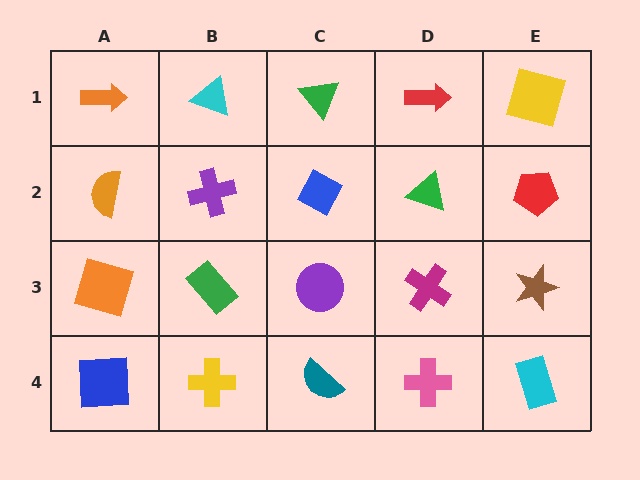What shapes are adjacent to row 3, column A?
An orange semicircle (row 2, column A), a blue square (row 4, column A), a green rectangle (row 3, column B).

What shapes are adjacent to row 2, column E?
A yellow square (row 1, column E), a brown star (row 3, column E), a green triangle (row 2, column D).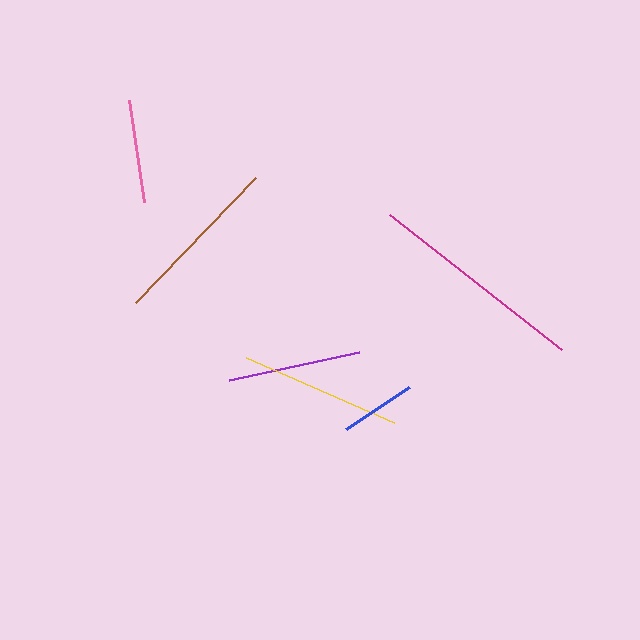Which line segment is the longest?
The magenta line is the longest at approximately 218 pixels.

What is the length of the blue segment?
The blue segment is approximately 76 pixels long.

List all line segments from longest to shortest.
From longest to shortest: magenta, brown, yellow, purple, pink, blue.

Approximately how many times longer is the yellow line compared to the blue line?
The yellow line is approximately 2.1 times the length of the blue line.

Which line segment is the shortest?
The blue line is the shortest at approximately 76 pixels.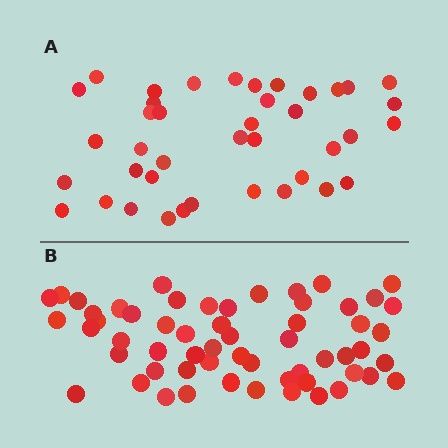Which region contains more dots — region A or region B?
Region B (the bottom region) has more dots.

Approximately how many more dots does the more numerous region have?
Region B has approximately 20 more dots than region A.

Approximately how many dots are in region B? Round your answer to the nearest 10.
About 60 dots. (The exact count is 58, which rounds to 60.)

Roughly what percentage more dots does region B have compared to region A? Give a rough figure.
About 45% more.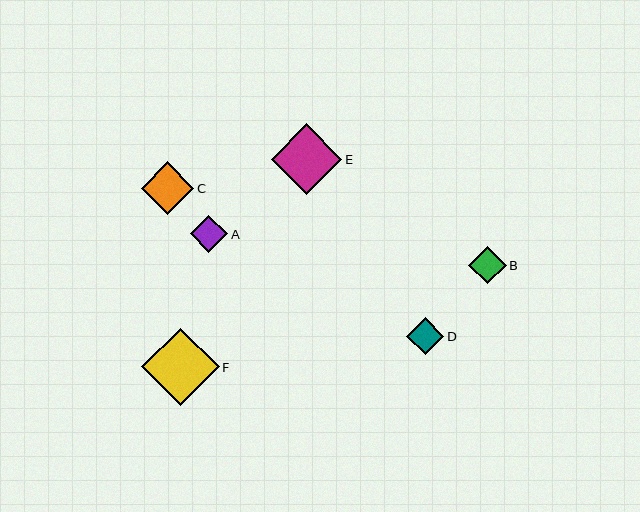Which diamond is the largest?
Diamond F is the largest with a size of approximately 77 pixels.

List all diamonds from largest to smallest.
From largest to smallest: F, E, C, D, B, A.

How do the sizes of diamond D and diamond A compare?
Diamond D and diamond A are approximately the same size.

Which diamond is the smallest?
Diamond A is the smallest with a size of approximately 37 pixels.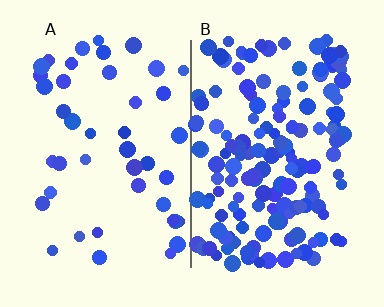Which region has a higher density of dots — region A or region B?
B (the right).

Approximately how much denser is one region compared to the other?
Approximately 3.8× — region B over region A.